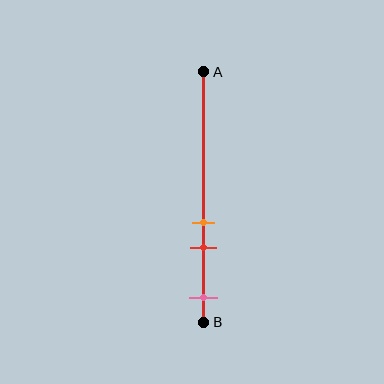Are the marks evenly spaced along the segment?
No, the marks are not evenly spaced.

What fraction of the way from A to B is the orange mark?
The orange mark is approximately 60% (0.6) of the way from A to B.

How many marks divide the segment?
There are 3 marks dividing the segment.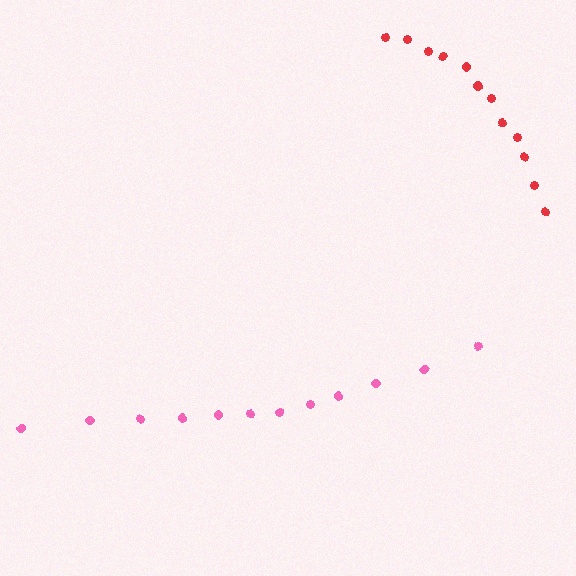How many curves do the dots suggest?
There are 2 distinct paths.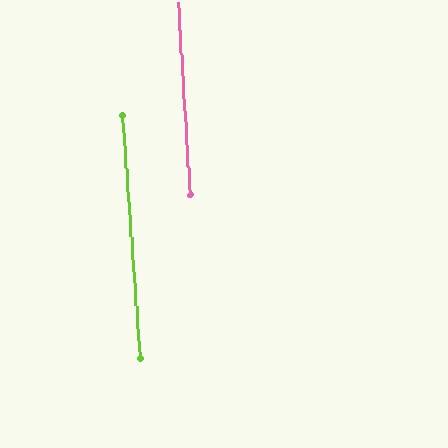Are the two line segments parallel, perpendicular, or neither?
Parallel — their directions differ by only 0.5°.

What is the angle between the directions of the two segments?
Approximately 1 degree.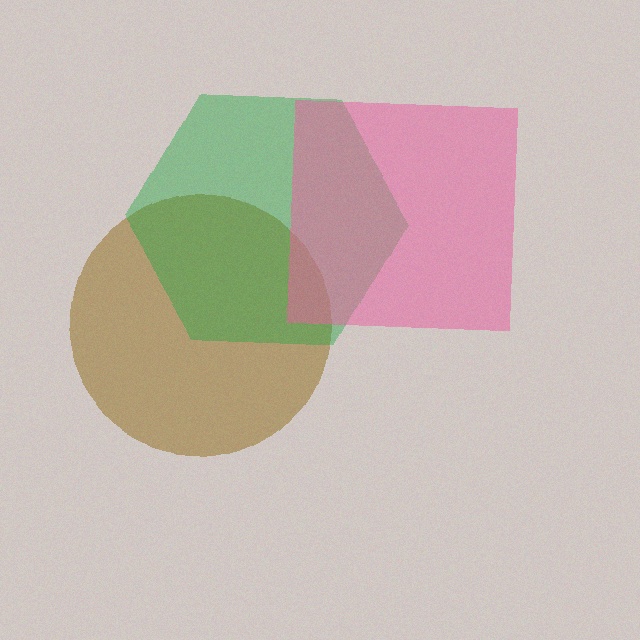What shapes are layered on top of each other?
The layered shapes are: a brown circle, a green hexagon, a pink square.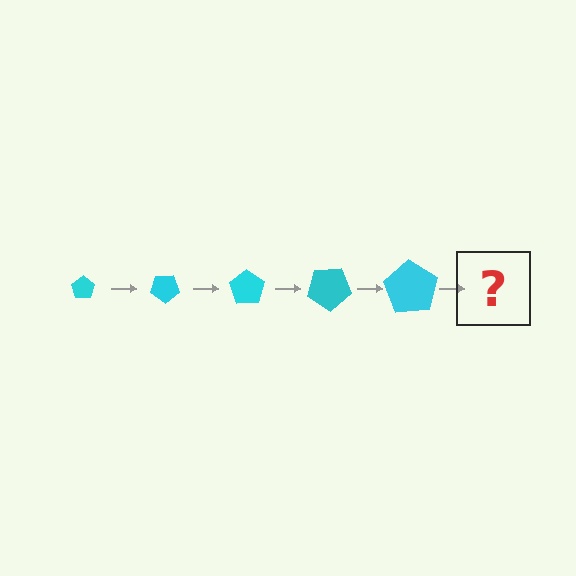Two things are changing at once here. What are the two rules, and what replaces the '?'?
The two rules are that the pentagon grows larger each step and it rotates 35 degrees each step. The '?' should be a pentagon, larger than the previous one and rotated 175 degrees from the start.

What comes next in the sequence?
The next element should be a pentagon, larger than the previous one and rotated 175 degrees from the start.